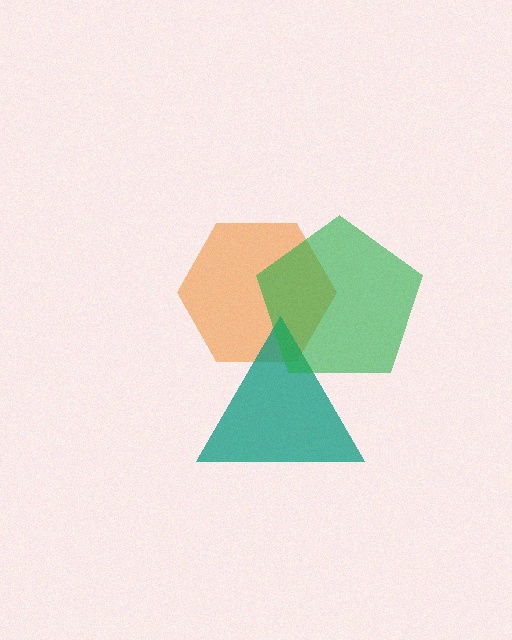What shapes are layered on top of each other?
The layered shapes are: an orange hexagon, a teal triangle, a green pentagon.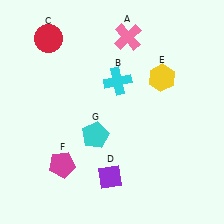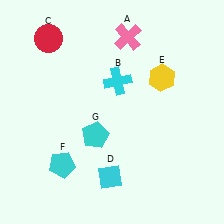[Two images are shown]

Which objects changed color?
D changed from purple to cyan. F changed from magenta to cyan.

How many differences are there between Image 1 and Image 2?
There are 2 differences between the two images.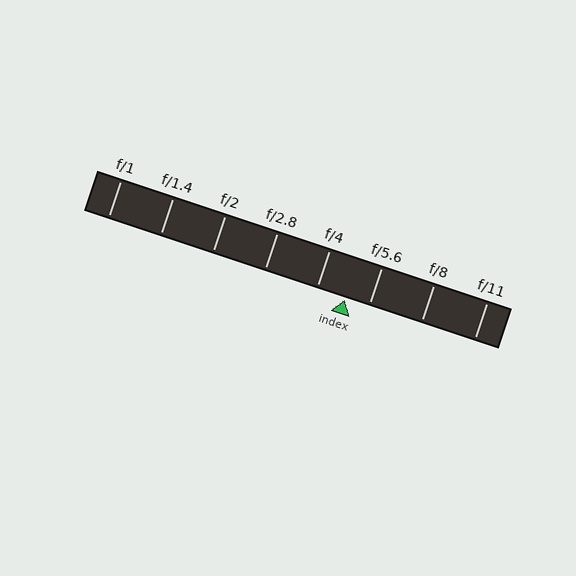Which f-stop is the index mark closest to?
The index mark is closest to f/5.6.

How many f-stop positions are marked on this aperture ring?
There are 8 f-stop positions marked.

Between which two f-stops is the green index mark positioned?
The index mark is between f/4 and f/5.6.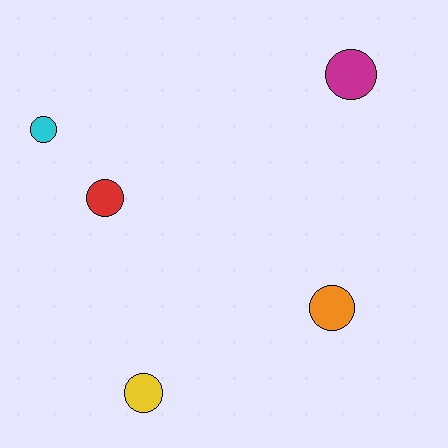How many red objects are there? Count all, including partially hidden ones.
There is 1 red object.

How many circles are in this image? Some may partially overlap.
There are 5 circles.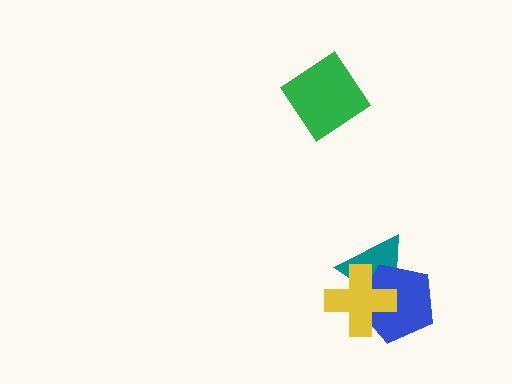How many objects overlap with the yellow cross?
2 objects overlap with the yellow cross.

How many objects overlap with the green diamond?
0 objects overlap with the green diamond.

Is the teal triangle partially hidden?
Yes, it is partially covered by another shape.